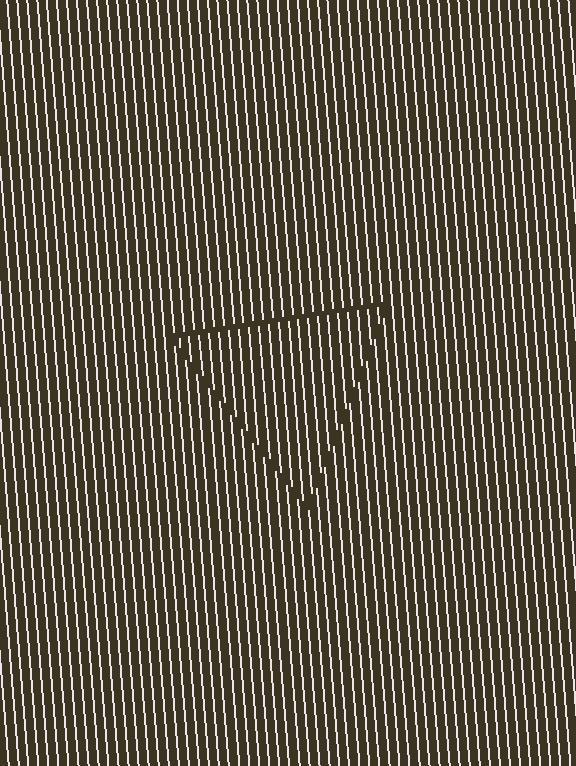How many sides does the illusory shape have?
3 sides — the line-ends trace a triangle.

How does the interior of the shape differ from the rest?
The interior of the shape contains the same grating, shifted by half a period — the contour is defined by the phase discontinuity where line-ends from the inner and outer gratings abut.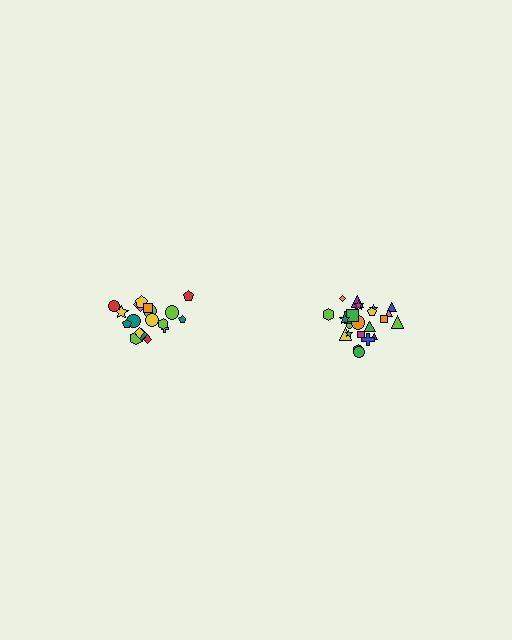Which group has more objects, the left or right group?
The right group.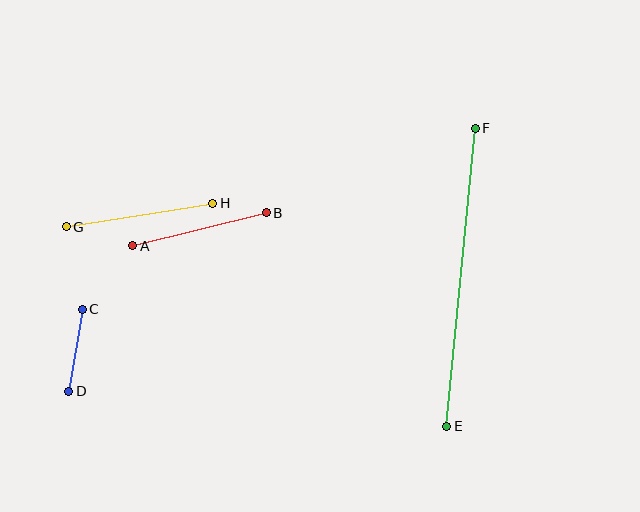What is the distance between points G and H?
The distance is approximately 148 pixels.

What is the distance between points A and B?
The distance is approximately 137 pixels.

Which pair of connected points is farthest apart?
Points E and F are farthest apart.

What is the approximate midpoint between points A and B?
The midpoint is at approximately (200, 229) pixels.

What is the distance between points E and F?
The distance is approximately 299 pixels.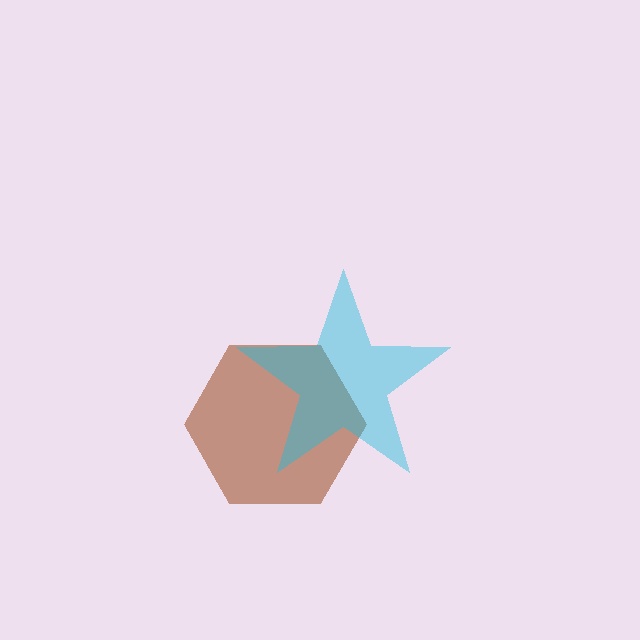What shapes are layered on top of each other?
The layered shapes are: a brown hexagon, a cyan star.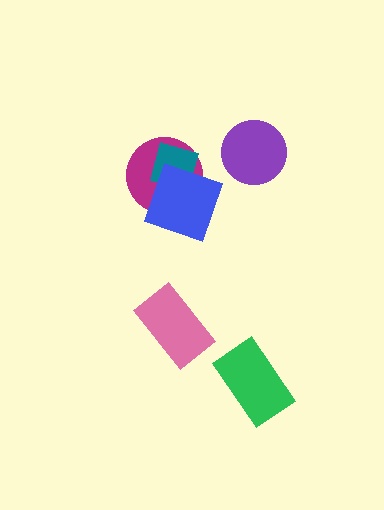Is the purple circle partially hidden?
No, no other shape covers it.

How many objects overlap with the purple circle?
0 objects overlap with the purple circle.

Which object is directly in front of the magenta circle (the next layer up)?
The teal diamond is directly in front of the magenta circle.